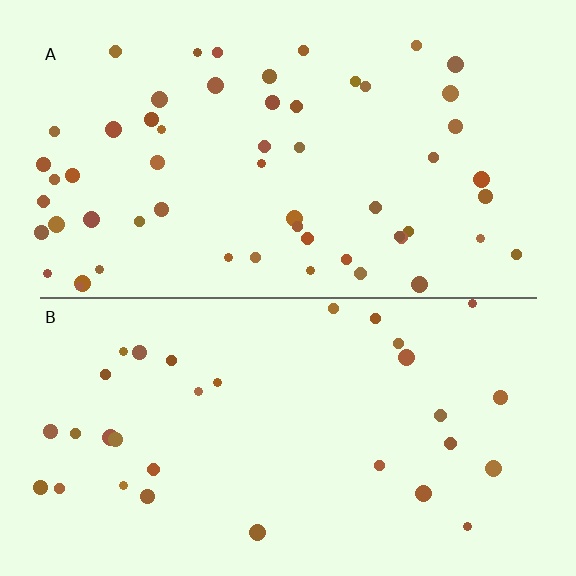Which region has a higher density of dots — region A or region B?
A (the top).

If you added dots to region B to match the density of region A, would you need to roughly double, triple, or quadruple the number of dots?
Approximately double.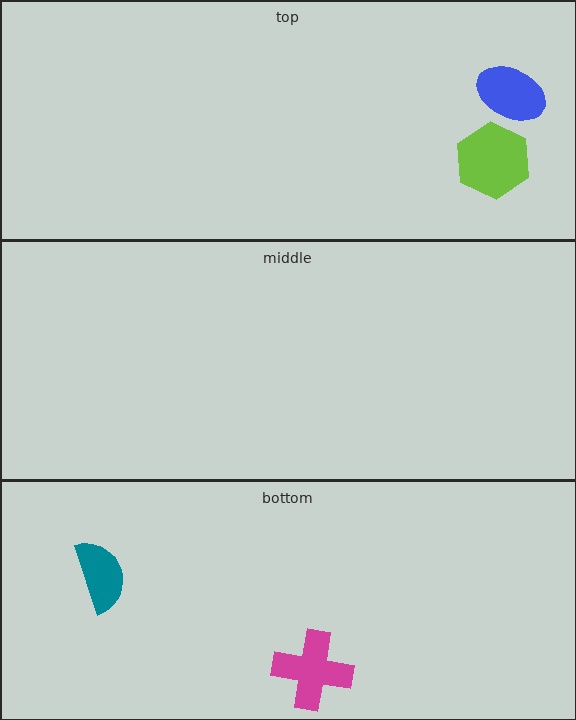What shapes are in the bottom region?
The teal semicircle, the magenta cross.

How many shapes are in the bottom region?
2.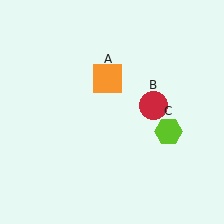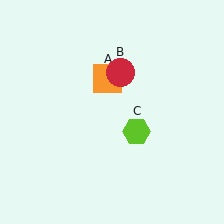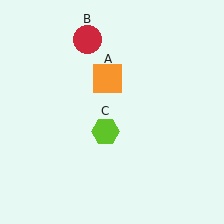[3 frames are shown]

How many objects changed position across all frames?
2 objects changed position: red circle (object B), lime hexagon (object C).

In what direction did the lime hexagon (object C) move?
The lime hexagon (object C) moved left.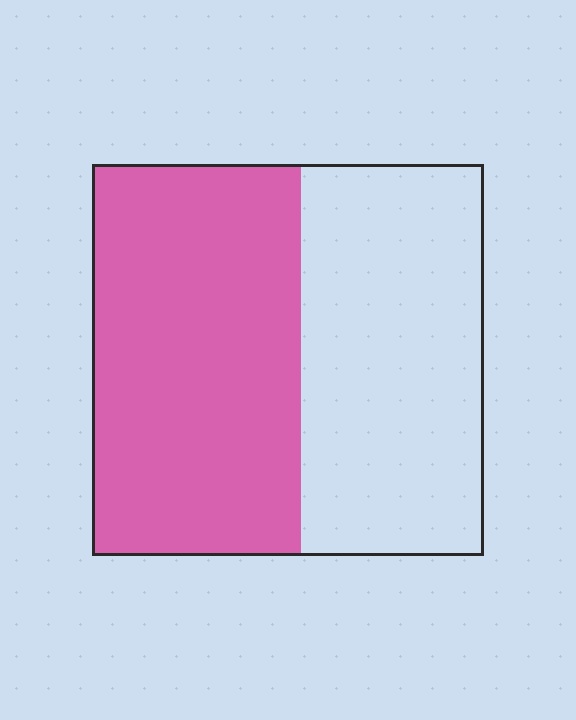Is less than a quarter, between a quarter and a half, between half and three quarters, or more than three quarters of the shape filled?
Between half and three quarters.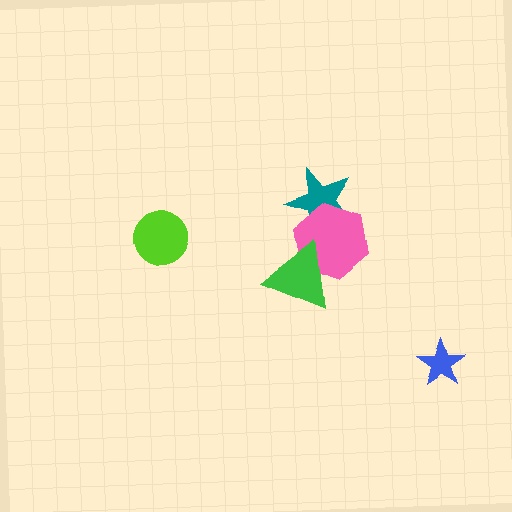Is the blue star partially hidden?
No, no other shape covers it.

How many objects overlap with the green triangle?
1 object overlaps with the green triangle.